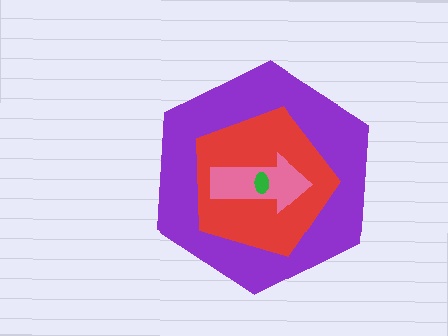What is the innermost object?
The green ellipse.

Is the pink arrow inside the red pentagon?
Yes.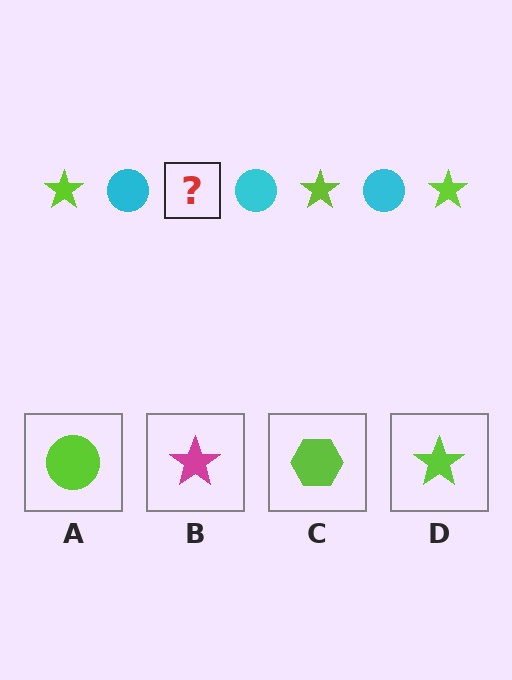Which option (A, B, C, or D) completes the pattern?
D.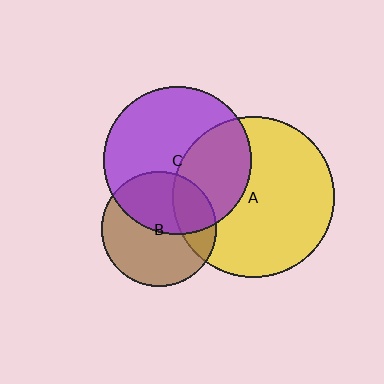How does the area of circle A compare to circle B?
Approximately 2.0 times.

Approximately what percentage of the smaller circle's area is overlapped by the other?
Approximately 45%.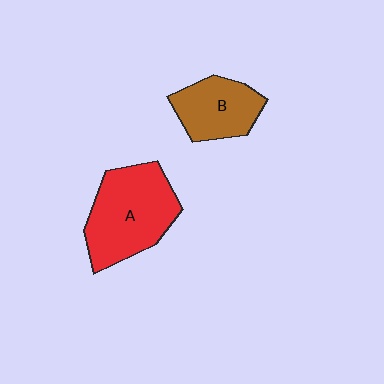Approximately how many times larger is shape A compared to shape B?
Approximately 1.6 times.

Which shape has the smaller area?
Shape B (brown).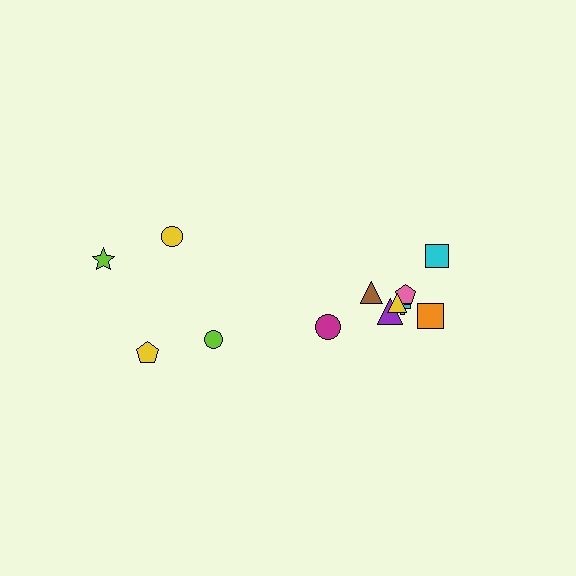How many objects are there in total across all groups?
There are 12 objects.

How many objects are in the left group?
There are 4 objects.